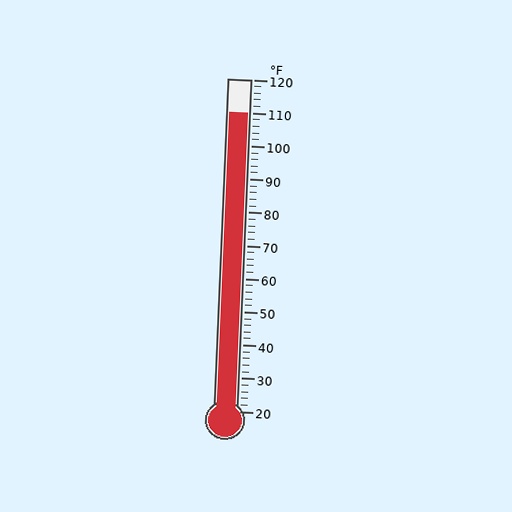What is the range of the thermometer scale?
The thermometer scale ranges from 20°F to 120°F.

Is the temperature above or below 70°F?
The temperature is above 70°F.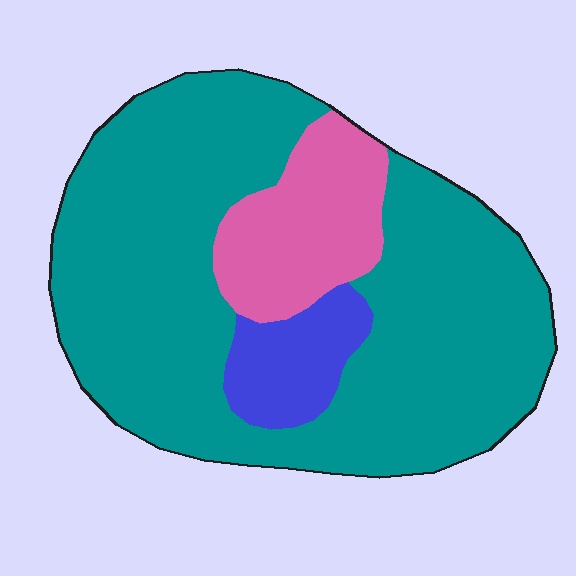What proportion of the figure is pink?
Pink takes up less than a quarter of the figure.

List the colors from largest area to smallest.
From largest to smallest: teal, pink, blue.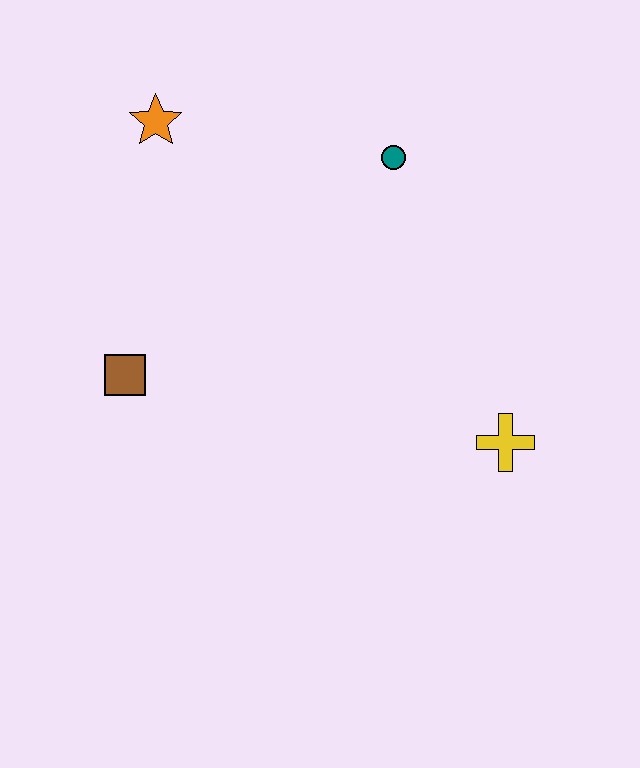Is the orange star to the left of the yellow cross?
Yes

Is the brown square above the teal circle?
No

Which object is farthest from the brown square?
The yellow cross is farthest from the brown square.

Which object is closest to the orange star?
The teal circle is closest to the orange star.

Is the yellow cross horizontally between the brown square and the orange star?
No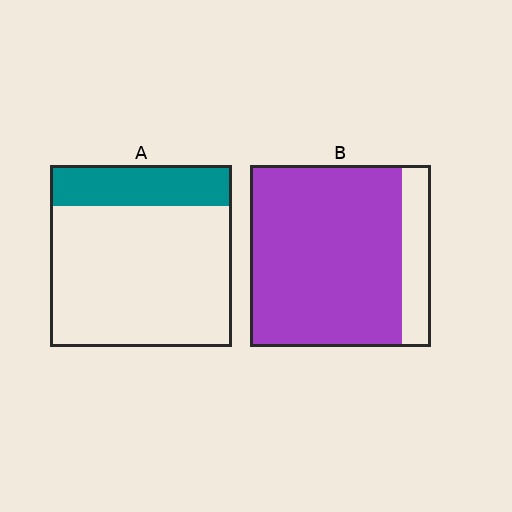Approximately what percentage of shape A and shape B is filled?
A is approximately 25% and B is approximately 85%.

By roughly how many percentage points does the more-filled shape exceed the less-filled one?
By roughly 60 percentage points (B over A).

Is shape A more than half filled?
No.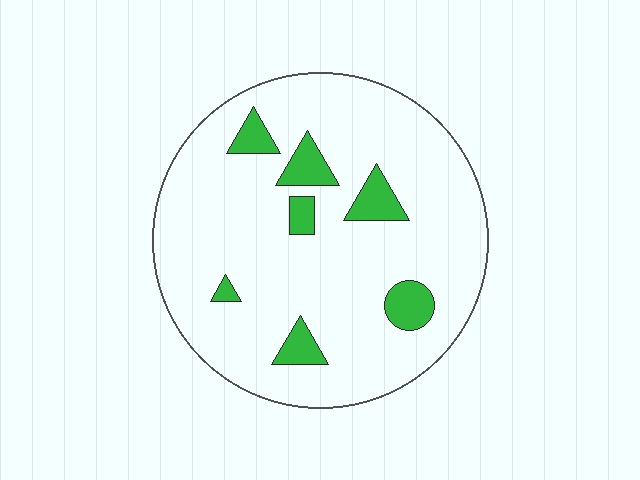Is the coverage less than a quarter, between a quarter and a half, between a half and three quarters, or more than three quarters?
Less than a quarter.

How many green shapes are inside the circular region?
7.